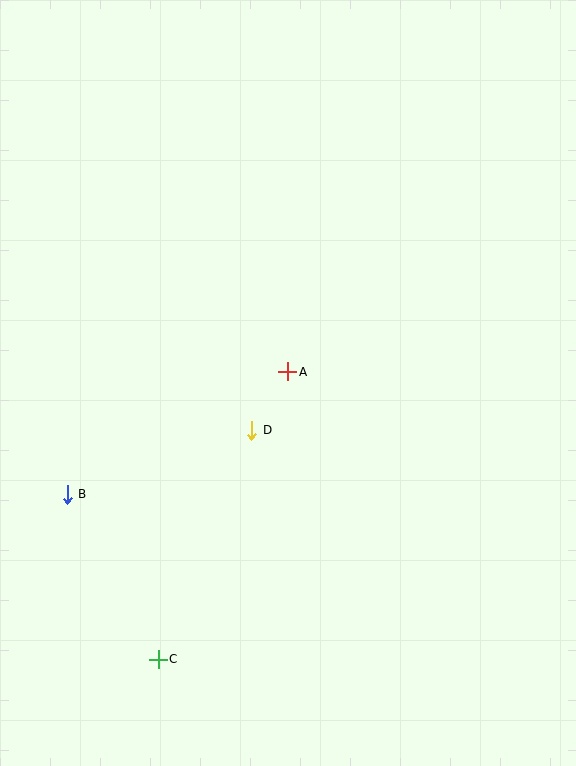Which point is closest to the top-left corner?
Point A is closest to the top-left corner.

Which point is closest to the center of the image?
Point A at (288, 372) is closest to the center.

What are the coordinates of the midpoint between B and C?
The midpoint between B and C is at (113, 577).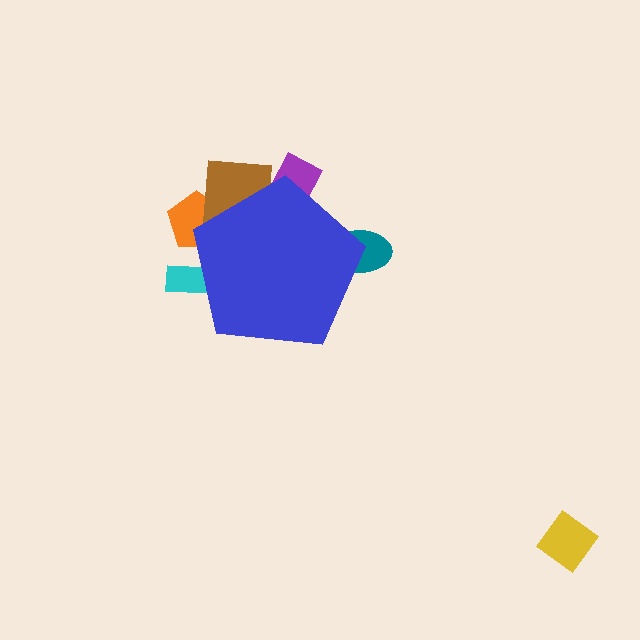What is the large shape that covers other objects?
A blue pentagon.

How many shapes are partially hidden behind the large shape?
5 shapes are partially hidden.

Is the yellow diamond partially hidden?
No, the yellow diamond is fully visible.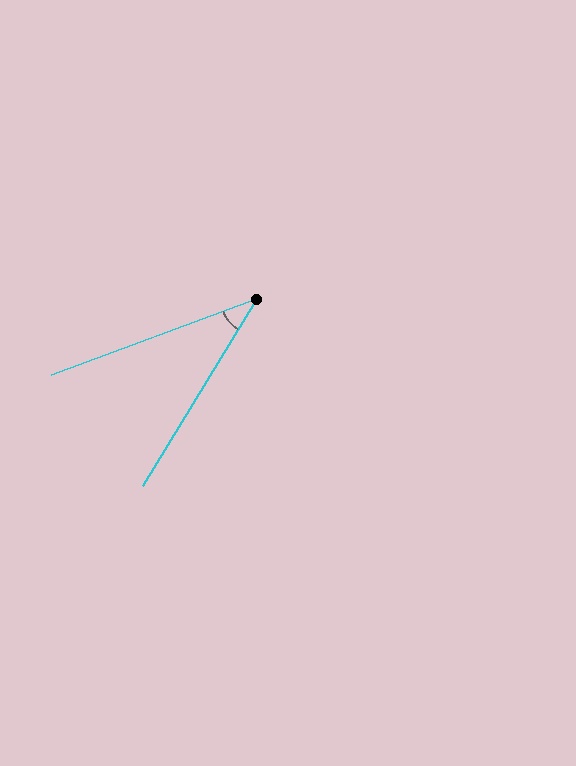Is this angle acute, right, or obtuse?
It is acute.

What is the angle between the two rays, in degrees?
Approximately 38 degrees.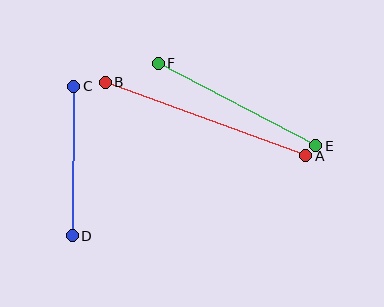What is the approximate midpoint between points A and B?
The midpoint is at approximately (205, 119) pixels.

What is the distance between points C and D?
The distance is approximately 150 pixels.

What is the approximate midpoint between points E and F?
The midpoint is at approximately (237, 105) pixels.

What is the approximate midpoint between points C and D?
The midpoint is at approximately (73, 161) pixels.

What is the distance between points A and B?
The distance is approximately 214 pixels.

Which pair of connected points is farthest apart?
Points A and B are farthest apart.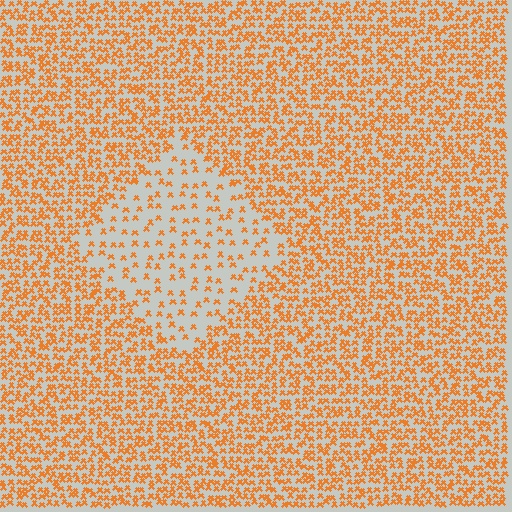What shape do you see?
I see a diamond.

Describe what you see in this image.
The image contains small orange elements arranged at two different densities. A diamond-shaped region is visible where the elements are less densely packed than the surrounding area.